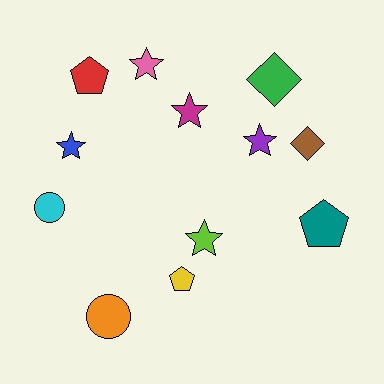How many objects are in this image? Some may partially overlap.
There are 12 objects.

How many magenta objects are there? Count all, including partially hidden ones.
There is 1 magenta object.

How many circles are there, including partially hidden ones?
There are 2 circles.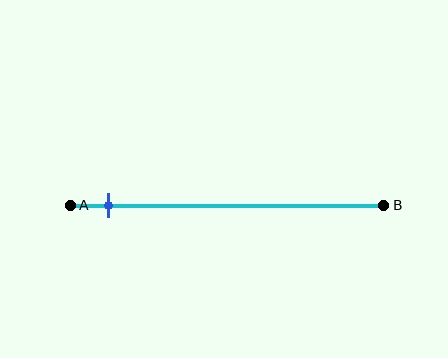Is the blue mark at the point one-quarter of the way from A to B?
No, the mark is at about 10% from A, not at the 25% one-quarter point.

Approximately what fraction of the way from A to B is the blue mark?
The blue mark is approximately 10% of the way from A to B.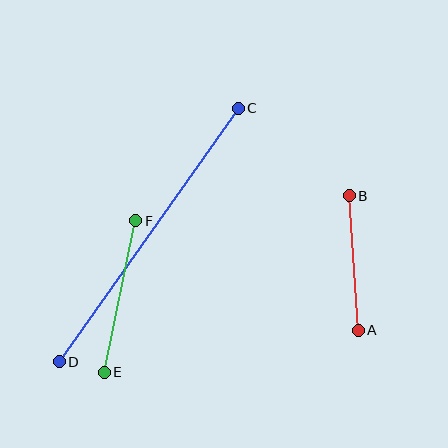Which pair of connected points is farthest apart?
Points C and D are farthest apart.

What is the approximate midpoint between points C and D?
The midpoint is at approximately (149, 235) pixels.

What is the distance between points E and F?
The distance is approximately 155 pixels.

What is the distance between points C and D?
The distance is approximately 310 pixels.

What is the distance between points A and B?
The distance is approximately 135 pixels.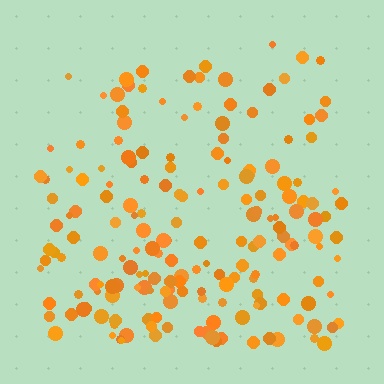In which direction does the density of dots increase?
From top to bottom, with the bottom side densest.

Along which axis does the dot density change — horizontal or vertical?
Vertical.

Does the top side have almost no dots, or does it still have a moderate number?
Still a moderate number, just noticeably fewer than the bottom.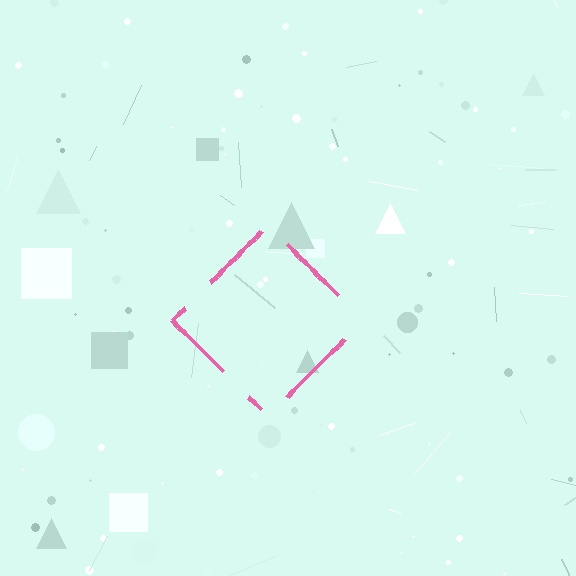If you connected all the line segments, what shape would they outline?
They would outline a diamond.